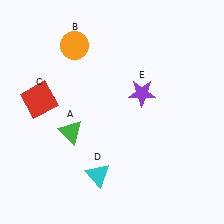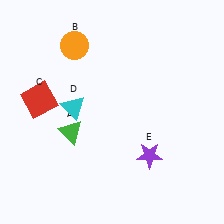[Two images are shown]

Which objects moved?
The objects that moved are: the cyan triangle (D), the purple star (E).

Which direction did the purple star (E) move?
The purple star (E) moved down.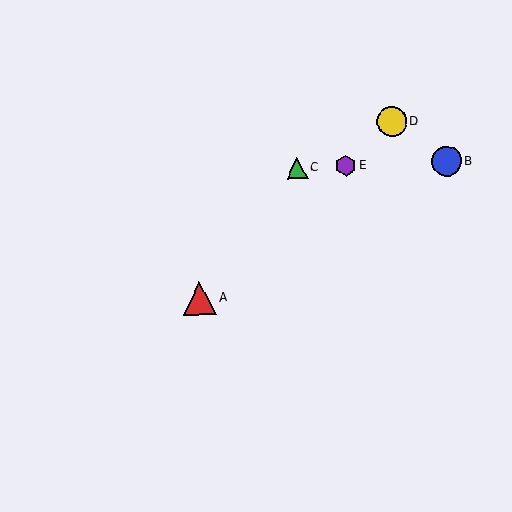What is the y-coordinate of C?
Object C is at y≈168.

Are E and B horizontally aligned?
Yes, both are at y≈166.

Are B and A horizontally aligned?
No, B is at y≈161 and A is at y≈299.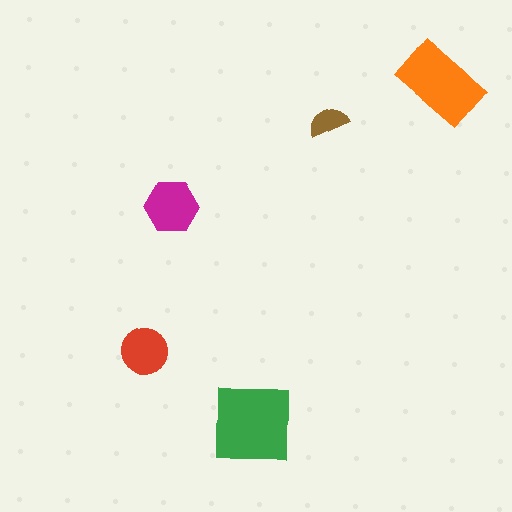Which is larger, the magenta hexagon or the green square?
The green square.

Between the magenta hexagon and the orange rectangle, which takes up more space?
The orange rectangle.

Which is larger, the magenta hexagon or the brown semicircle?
The magenta hexagon.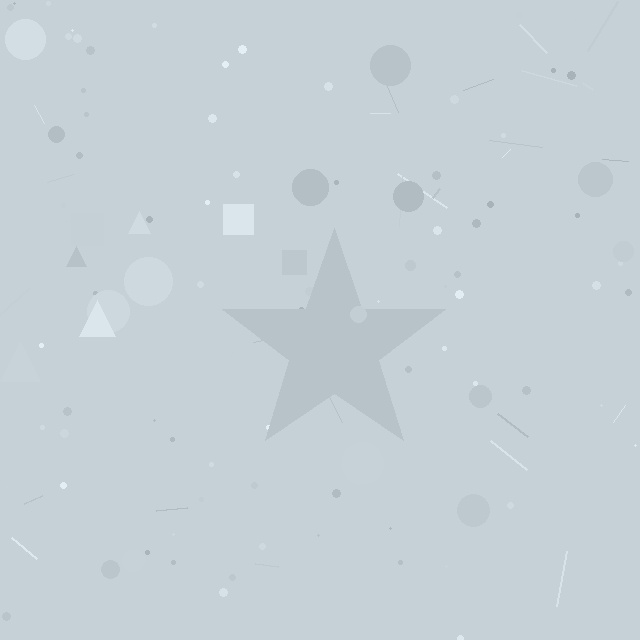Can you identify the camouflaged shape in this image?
The camouflaged shape is a star.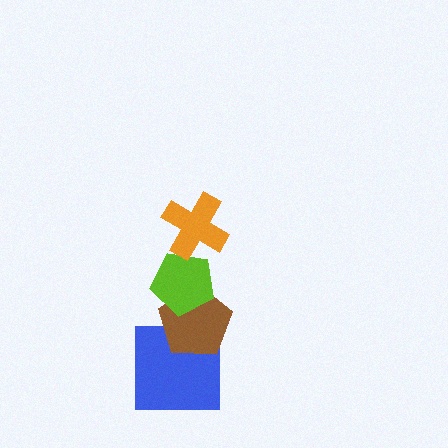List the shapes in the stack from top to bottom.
From top to bottom: the orange cross, the lime pentagon, the brown pentagon, the blue square.